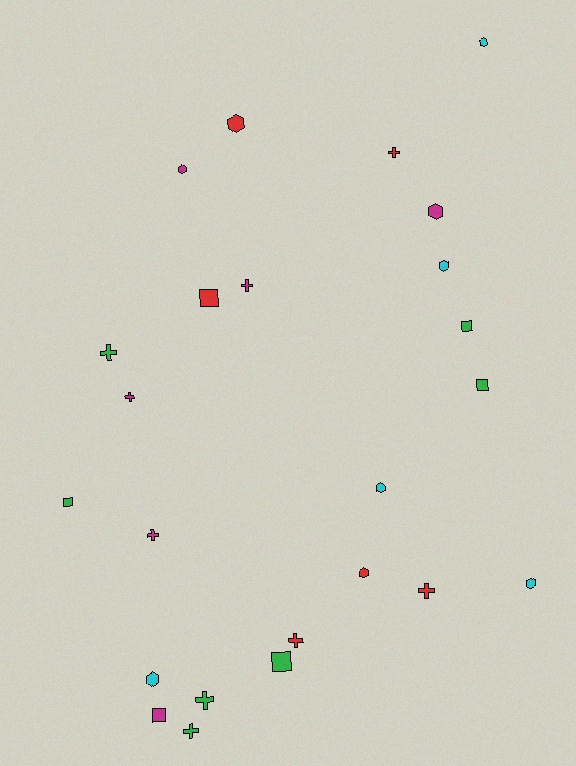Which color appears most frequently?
Green, with 7 objects.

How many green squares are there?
There are 4 green squares.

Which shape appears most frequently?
Cross, with 9 objects.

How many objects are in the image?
There are 24 objects.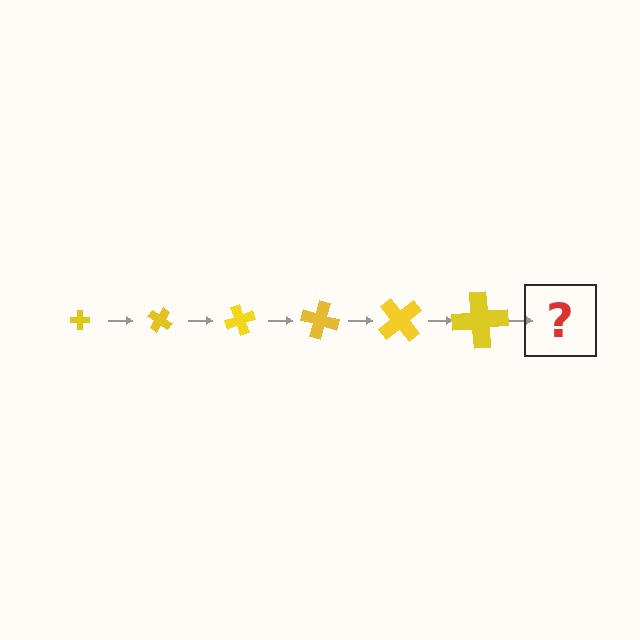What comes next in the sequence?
The next element should be a cross, larger than the previous one and rotated 210 degrees from the start.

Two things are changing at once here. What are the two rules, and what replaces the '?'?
The two rules are that the cross grows larger each step and it rotates 35 degrees each step. The '?' should be a cross, larger than the previous one and rotated 210 degrees from the start.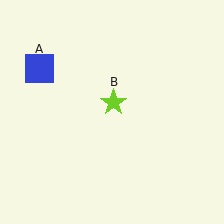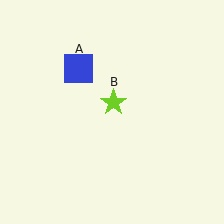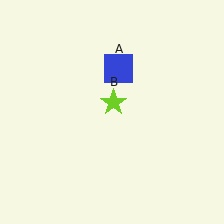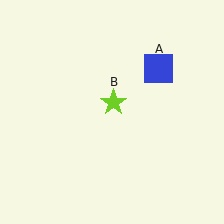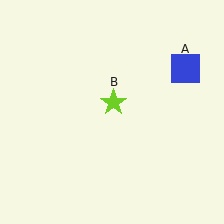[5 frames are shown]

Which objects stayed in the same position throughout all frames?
Lime star (object B) remained stationary.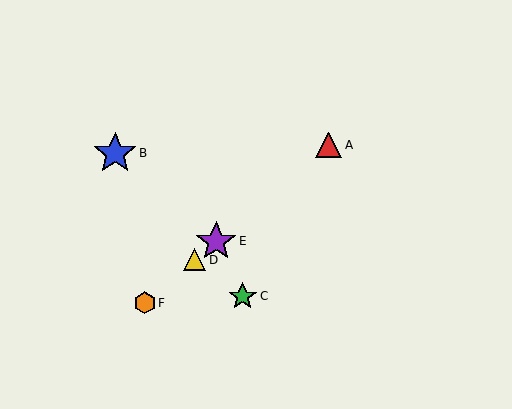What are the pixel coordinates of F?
Object F is at (145, 303).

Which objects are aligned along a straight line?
Objects A, D, E, F are aligned along a straight line.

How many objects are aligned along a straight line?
4 objects (A, D, E, F) are aligned along a straight line.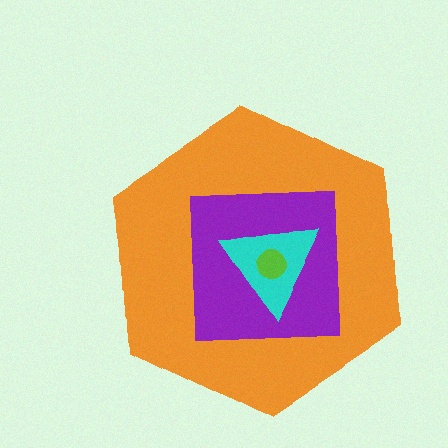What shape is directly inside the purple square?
The cyan triangle.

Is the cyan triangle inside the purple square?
Yes.